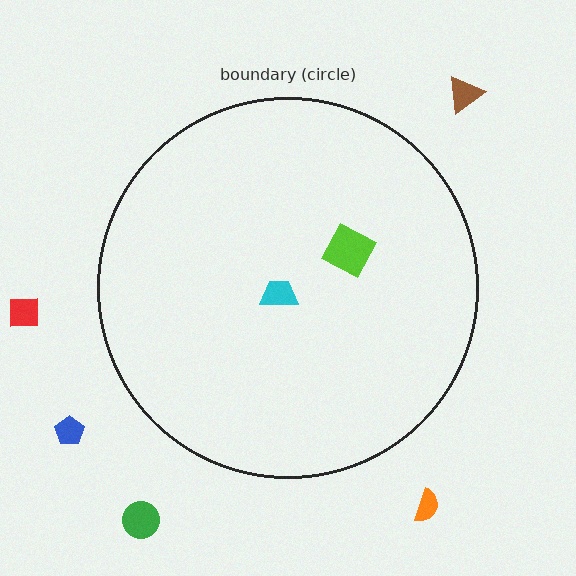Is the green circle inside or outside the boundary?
Outside.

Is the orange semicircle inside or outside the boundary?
Outside.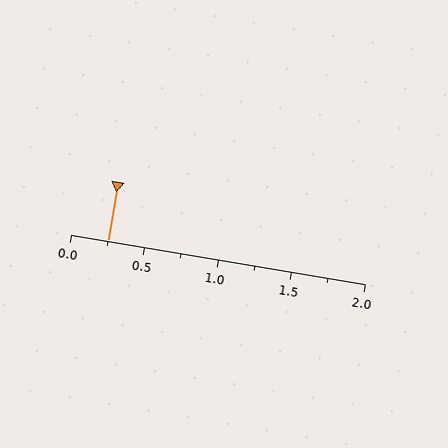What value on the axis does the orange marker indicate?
The marker indicates approximately 0.25.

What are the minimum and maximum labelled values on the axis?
The axis runs from 0.0 to 2.0.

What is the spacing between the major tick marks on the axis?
The major ticks are spaced 0.5 apart.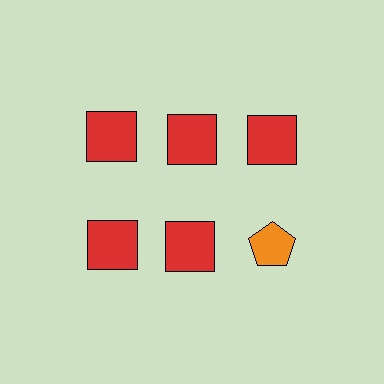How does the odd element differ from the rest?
It differs in both color (orange instead of red) and shape (pentagon instead of square).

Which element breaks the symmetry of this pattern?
The orange pentagon in the second row, center column breaks the symmetry. All other shapes are red squares.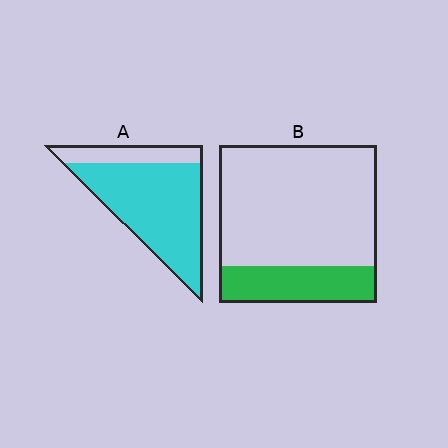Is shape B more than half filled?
No.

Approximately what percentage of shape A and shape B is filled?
A is approximately 80% and B is approximately 25%.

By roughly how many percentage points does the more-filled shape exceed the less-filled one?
By roughly 55 percentage points (A over B).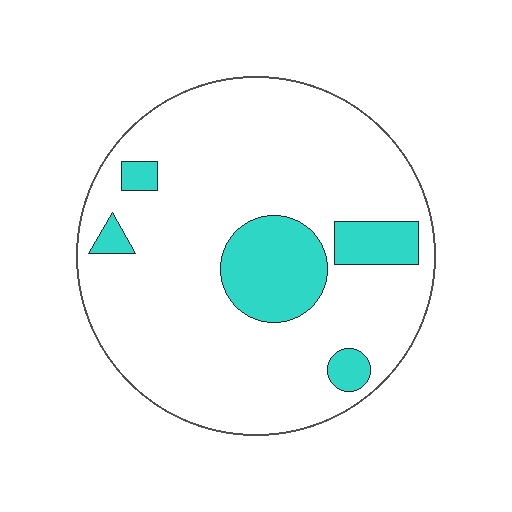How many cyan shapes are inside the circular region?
5.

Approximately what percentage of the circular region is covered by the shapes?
Approximately 15%.